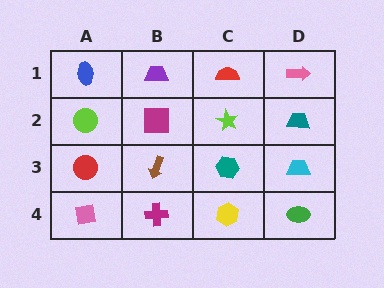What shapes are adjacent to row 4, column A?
A red circle (row 3, column A), a magenta cross (row 4, column B).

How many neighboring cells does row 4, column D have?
2.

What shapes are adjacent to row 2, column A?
A blue ellipse (row 1, column A), a red circle (row 3, column A), a magenta square (row 2, column B).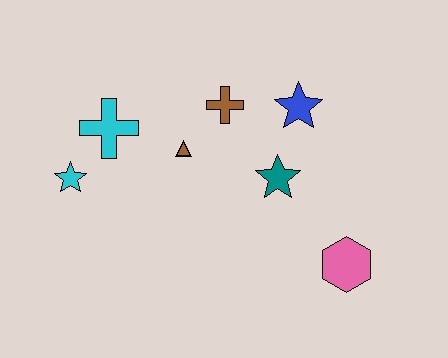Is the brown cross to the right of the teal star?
No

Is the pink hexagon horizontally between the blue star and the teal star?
No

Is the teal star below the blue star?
Yes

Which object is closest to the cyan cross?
The cyan star is closest to the cyan cross.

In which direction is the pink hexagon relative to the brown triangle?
The pink hexagon is to the right of the brown triangle.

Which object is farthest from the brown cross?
The pink hexagon is farthest from the brown cross.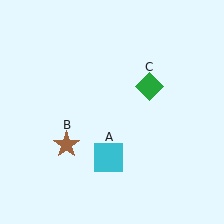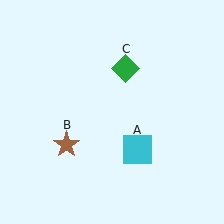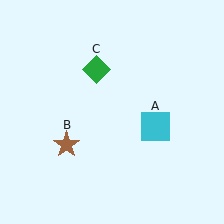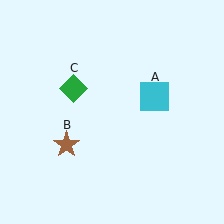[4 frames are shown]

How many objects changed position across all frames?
2 objects changed position: cyan square (object A), green diamond (object C).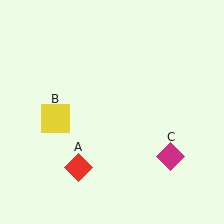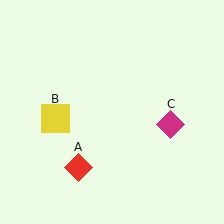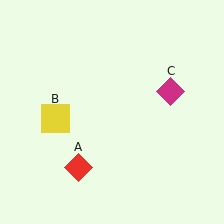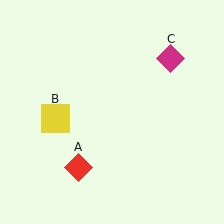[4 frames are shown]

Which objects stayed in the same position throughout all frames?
Red diamond (object A) and yellow square (object B) remained stationary.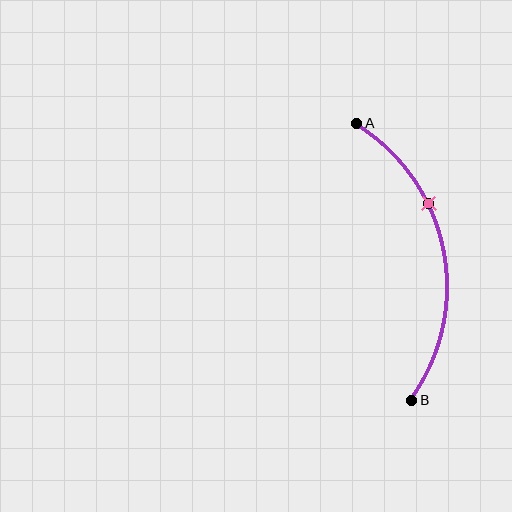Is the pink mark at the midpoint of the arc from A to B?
No. The pink mark lies on the arc but is closer to endpoint A. The arc midpoint would be at the point on the curve equidistant along the arc from both A and B.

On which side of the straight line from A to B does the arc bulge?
The arc bulges to the right of the straight line connecting A and B.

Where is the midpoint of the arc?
The arc midpoint is the point on the curve farthest from the straight line joining A and B. It sits to the right of that line.